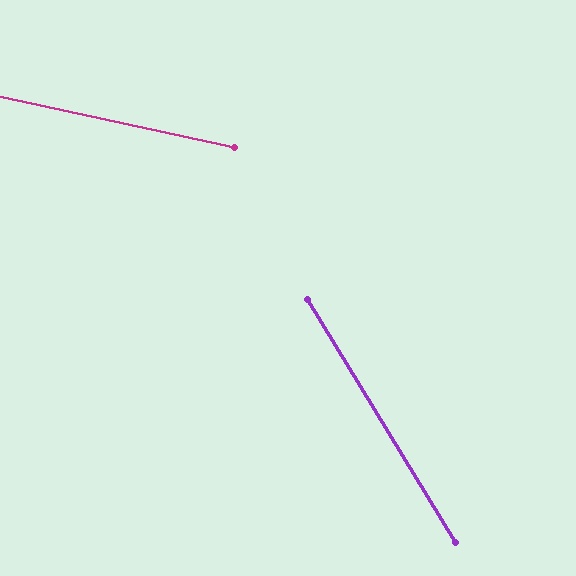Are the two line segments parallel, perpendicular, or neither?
Neither parallel nor perpendicular — they differ by about 47°.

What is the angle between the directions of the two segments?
Approximately 47 degrees.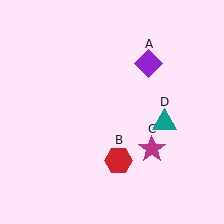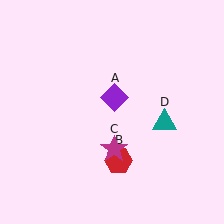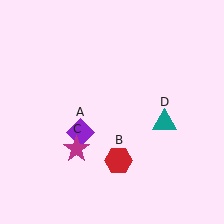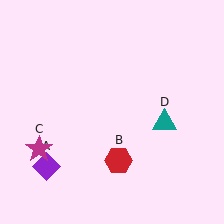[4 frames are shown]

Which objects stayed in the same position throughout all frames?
Red hexagon (object B) and teal triangle (object D) remained stationary.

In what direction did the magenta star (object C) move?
The magenta star (object C) moved left.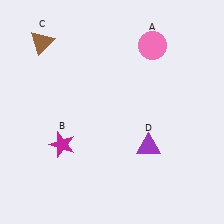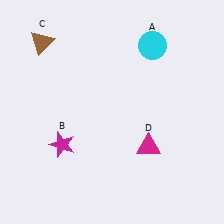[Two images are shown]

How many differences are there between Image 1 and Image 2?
There are 2 differences between the two images.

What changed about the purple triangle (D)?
In Image 1, D is purple. In Image 2, it changed to magenta.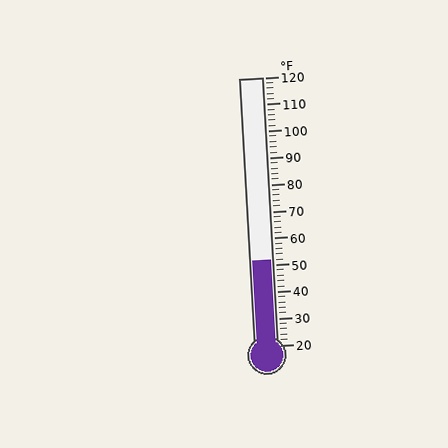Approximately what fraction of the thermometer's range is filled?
The thermometer is filled to approximately 30% of its range.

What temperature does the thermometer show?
The thermometer shows approximately 52°F.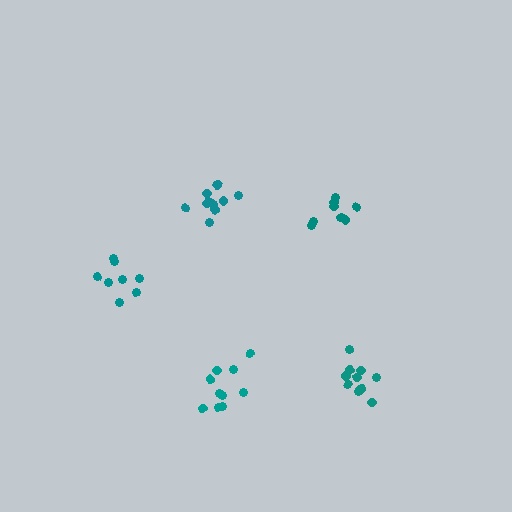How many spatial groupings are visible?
There are 5 spatial groupings.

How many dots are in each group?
Group 1: 10 dots, Group 2: 10 dots, Group 3: 8 dots, Group 4: 8 dots, Group 5: 10 dots (46 total).